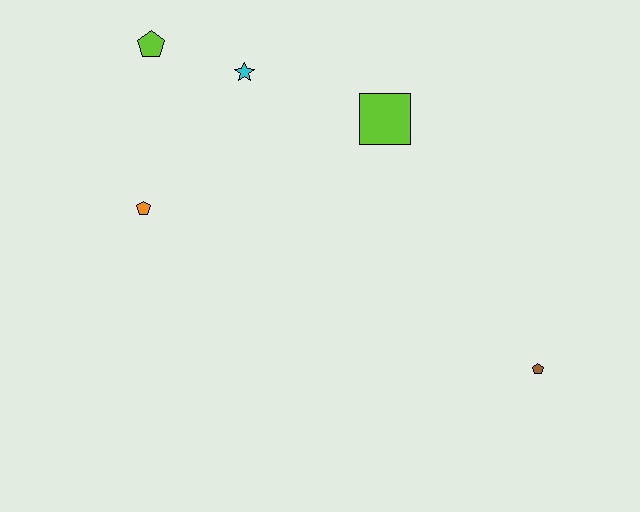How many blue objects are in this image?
There are no blue objects.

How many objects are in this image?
There are 5 objects.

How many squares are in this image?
There is 1 square.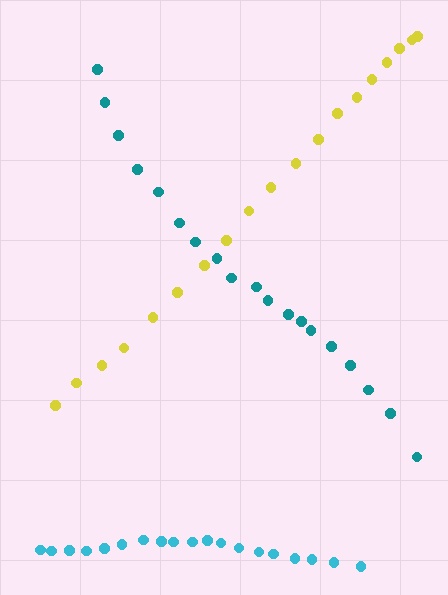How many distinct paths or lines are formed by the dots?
There are 3 distinct paths.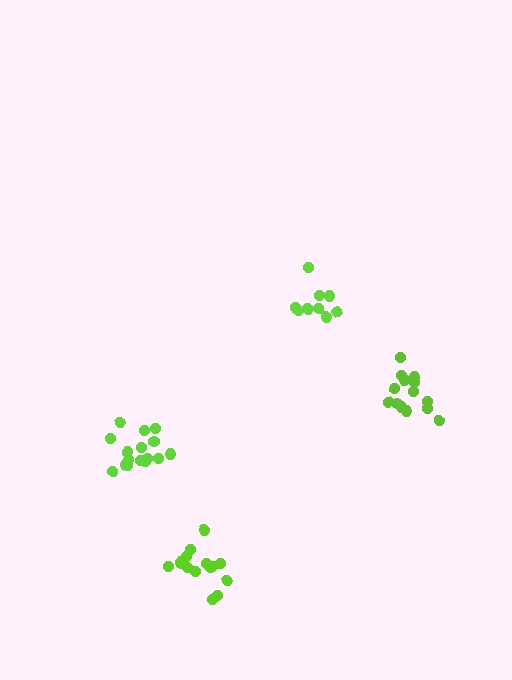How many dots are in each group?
Group 1: 10 dots, Group 2: 16 dots, Group 3: 16 dots, Group 4: 14 dots (56 total).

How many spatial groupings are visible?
There are 4 spatial groupings.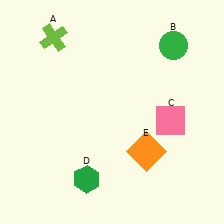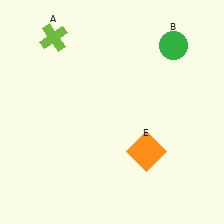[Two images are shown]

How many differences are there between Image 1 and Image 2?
There are 2 differences between the two images.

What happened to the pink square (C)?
The pink square (C) was removed in Image 2. It was in the bottom-right area of Image 1.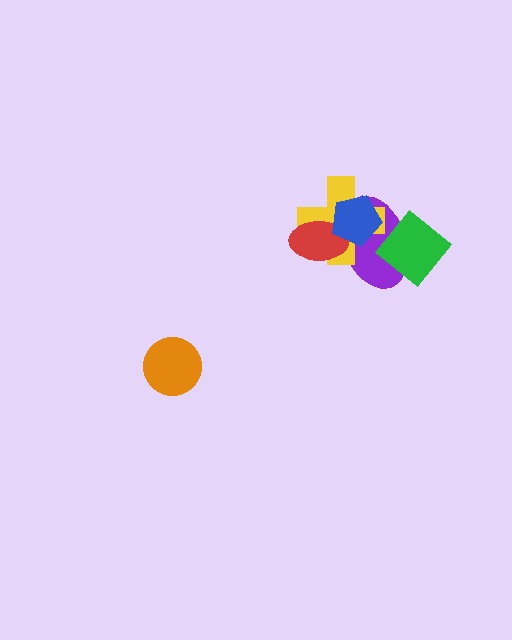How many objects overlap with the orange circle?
0 objects overlap with the orange circle.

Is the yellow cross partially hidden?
Yes, it is partially covered by another shape.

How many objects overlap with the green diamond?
1 object overlaps with the green diamond.